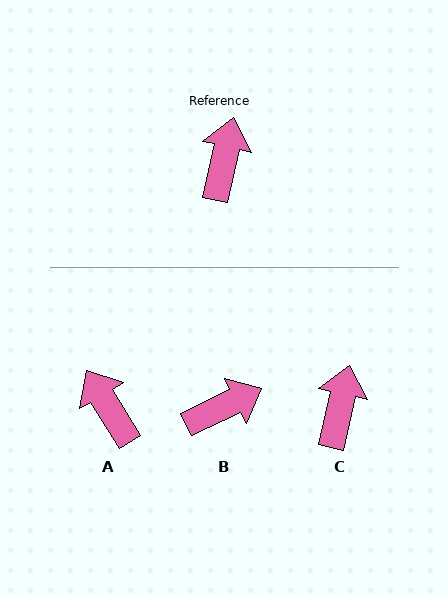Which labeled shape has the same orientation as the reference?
C.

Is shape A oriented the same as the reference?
No, it is off by about 44 degrees.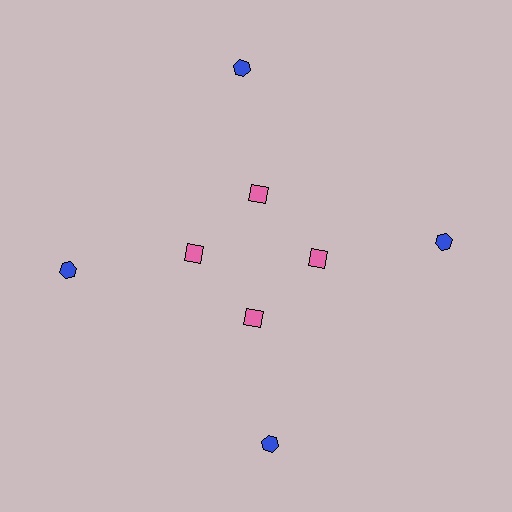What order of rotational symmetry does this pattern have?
This pattern has 4-fold rotational symmetry.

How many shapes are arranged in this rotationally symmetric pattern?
There are 8 shapes, arranged in 4 groups of 2.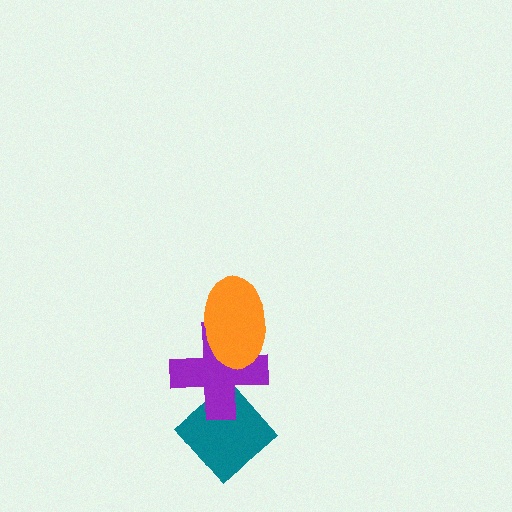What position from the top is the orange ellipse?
The orange ellipse is 1st from the top.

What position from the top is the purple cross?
The purple cross is 2nd from the top.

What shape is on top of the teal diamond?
The purple cross is on top of the teal diamond.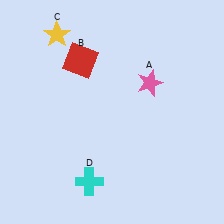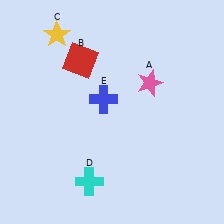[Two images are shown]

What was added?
A blue cross (E) was added in Image 2.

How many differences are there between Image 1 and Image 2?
There is 1 difference between the two images.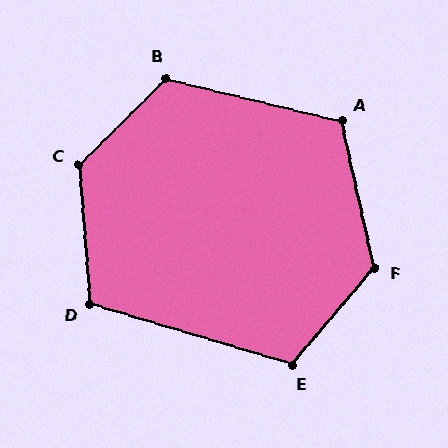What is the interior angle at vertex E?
Approximately 114 degrees (obtuse).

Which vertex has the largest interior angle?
C, at approximately 130 degrees.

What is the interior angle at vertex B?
Approximately 121 degrees (obtuse).